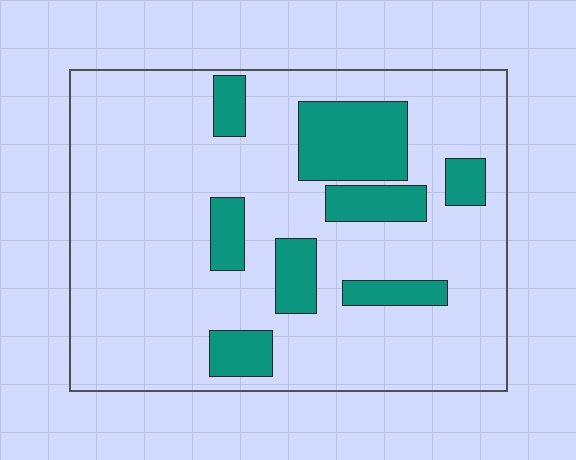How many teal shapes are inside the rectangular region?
8.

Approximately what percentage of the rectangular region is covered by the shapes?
Approximately 20%.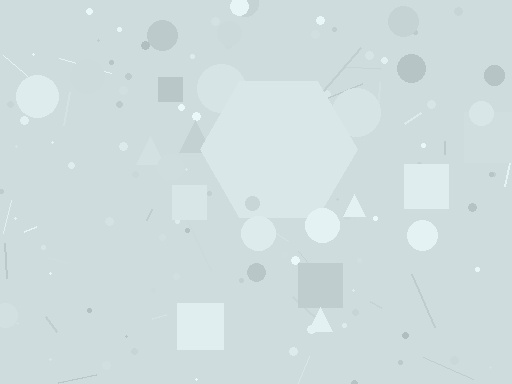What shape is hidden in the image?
A hexagon is hidden in the image.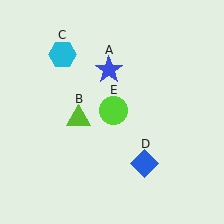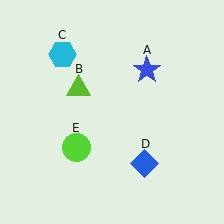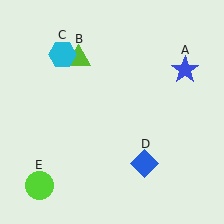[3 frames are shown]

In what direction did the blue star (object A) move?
The blue star (object A) moved right.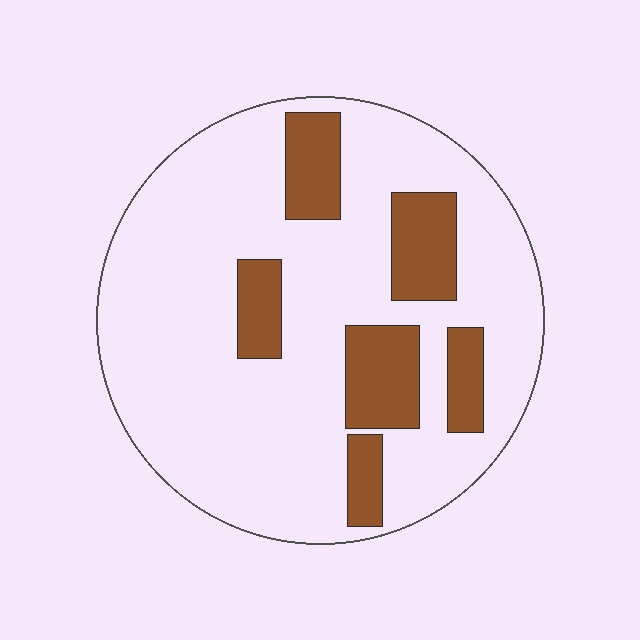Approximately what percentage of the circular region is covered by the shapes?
Approximately 20%.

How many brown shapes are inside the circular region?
6.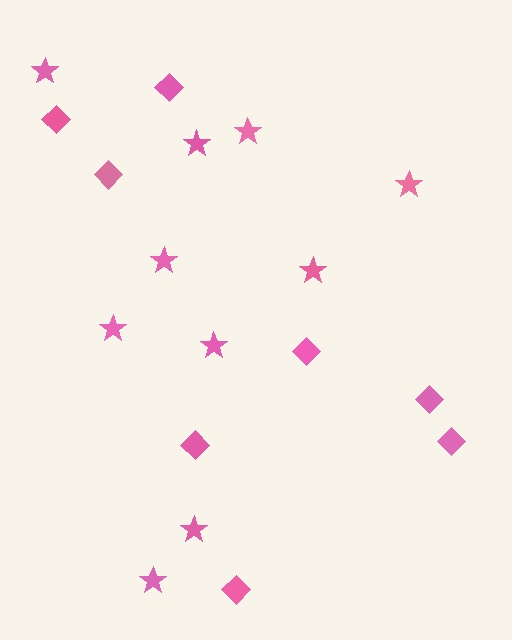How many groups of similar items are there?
There are 2 groups: one group of stars (10) and one group of diamonds (8).